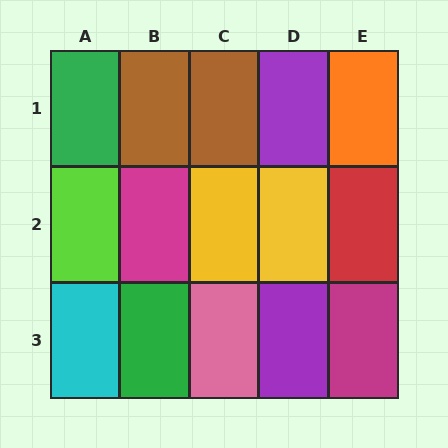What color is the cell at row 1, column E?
Orange.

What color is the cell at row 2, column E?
Red.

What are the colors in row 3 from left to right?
Cyan, green, pink, purple, magenta.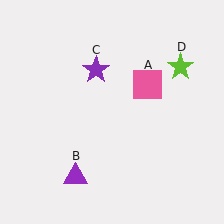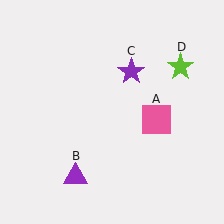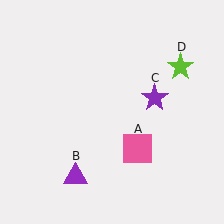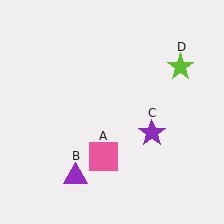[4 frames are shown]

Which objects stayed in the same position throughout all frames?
Purple triangle (object B) and lime star (object D) remained stationary.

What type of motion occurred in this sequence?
The pink square (object A), purple star (object C) rotated clockwise around the center of the scene.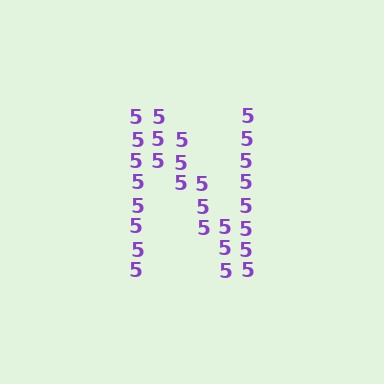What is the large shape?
The large shape is the letter N.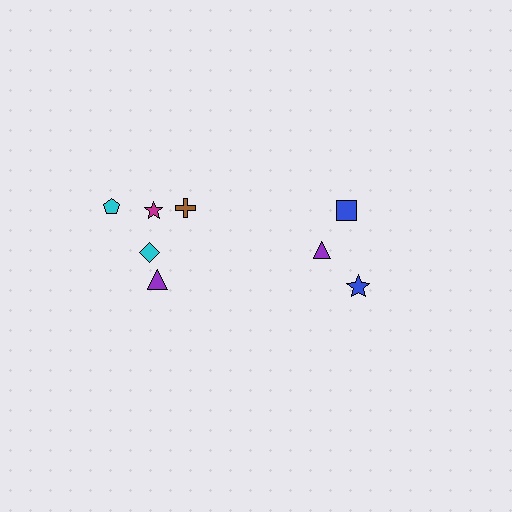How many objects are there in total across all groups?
There are 8 objects.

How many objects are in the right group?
There are 3 objects.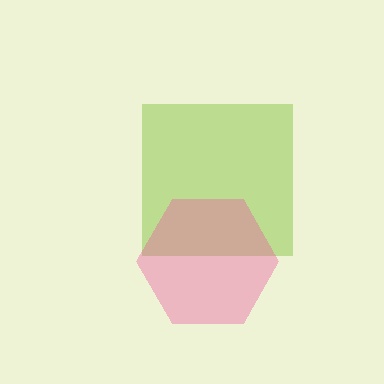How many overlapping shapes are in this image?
There are 2 overlapping shapes in the image.